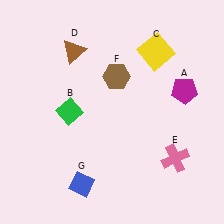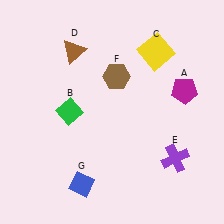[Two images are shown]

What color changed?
The cross (E) changed from pink in Image 1 to purple in Image 2.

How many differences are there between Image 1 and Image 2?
There is 1 difference between the two images.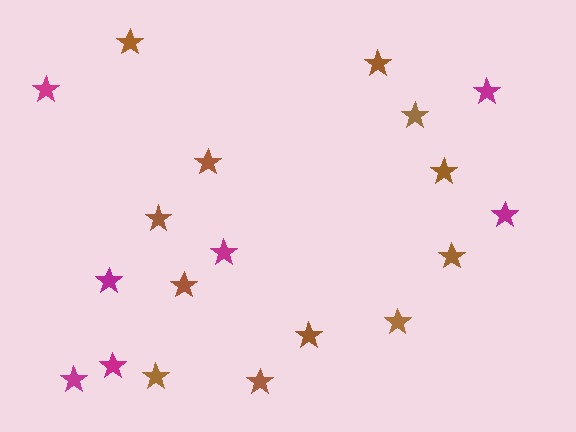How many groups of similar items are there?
There are 2 groups: one group of magenta stars (7) and one group of brown stars (12).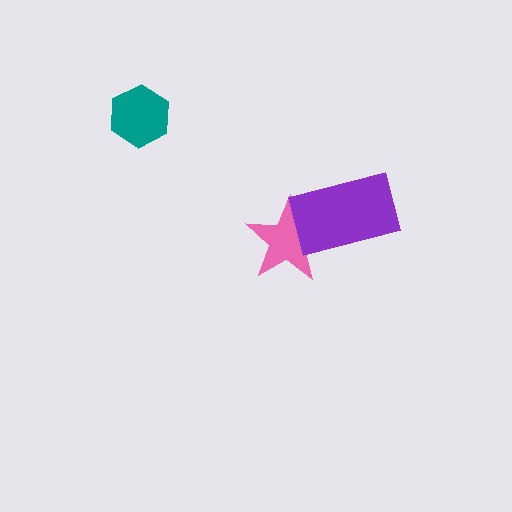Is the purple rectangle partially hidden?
No, no other shape covers it.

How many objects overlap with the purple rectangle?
1 object overlaps with the purple rectangle.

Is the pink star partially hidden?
Yes, it is partially covered by another shape.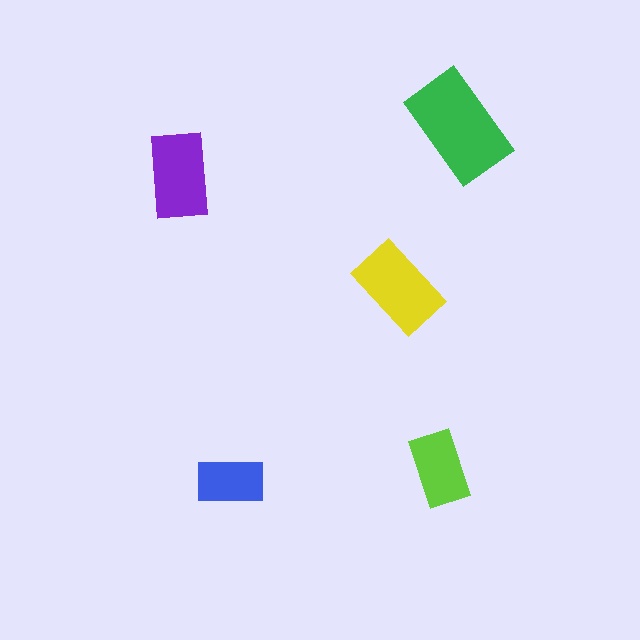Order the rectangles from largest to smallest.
the green one, the yellow one, the purple one, the lime one, the blue one.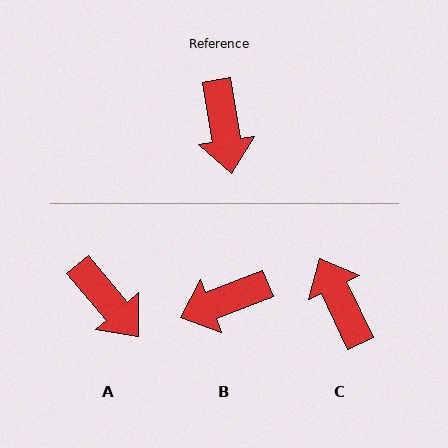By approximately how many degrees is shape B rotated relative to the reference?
Approximately 77 degrees clockwise.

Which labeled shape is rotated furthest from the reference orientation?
C, about 163 degrees away.